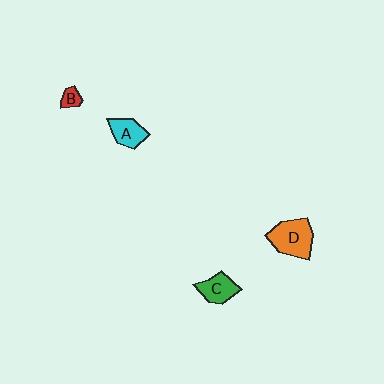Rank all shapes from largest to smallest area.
From largest to smallest: D (orange), C (green), A (cyan), B (red).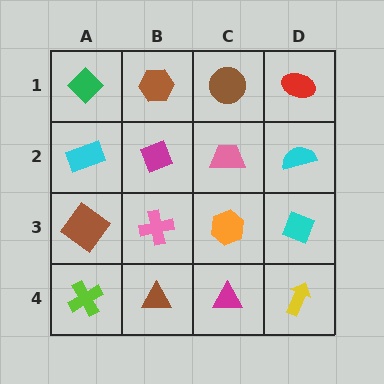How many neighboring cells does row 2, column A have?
3.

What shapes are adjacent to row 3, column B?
A magenta diamond (row 2, column B), a brown triangle (row 4, column B), a brown diamond (row 3, column A), an orange hexagon (row 3, column C).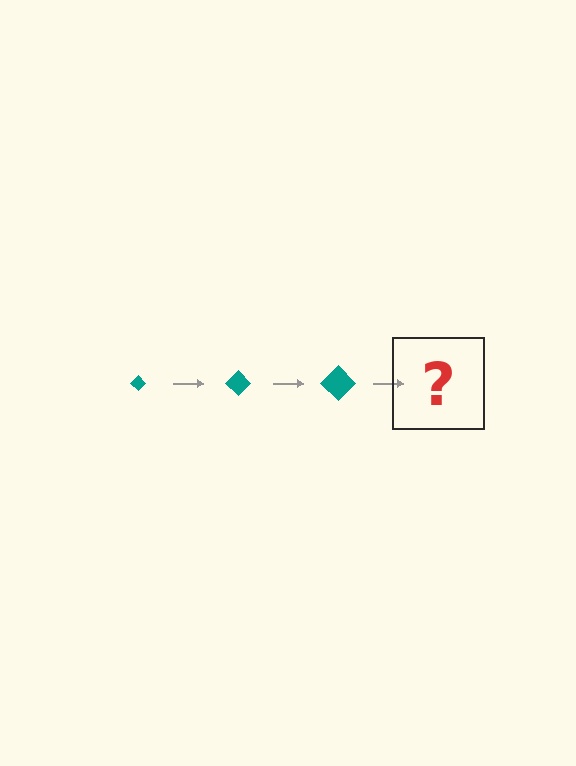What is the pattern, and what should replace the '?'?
The pattern is that the diamond gets progressively larger each step. The '?' should be a teal diamond, larger than the previous one.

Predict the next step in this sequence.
The next step is a teal diamond, larger than the previous one.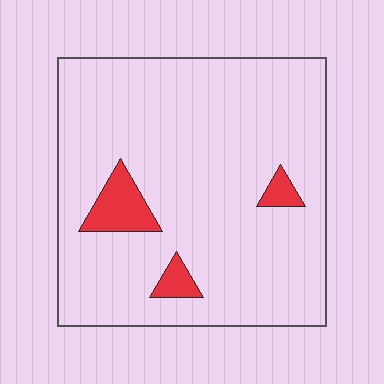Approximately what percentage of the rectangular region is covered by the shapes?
Approximately 10%.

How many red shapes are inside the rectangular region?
3.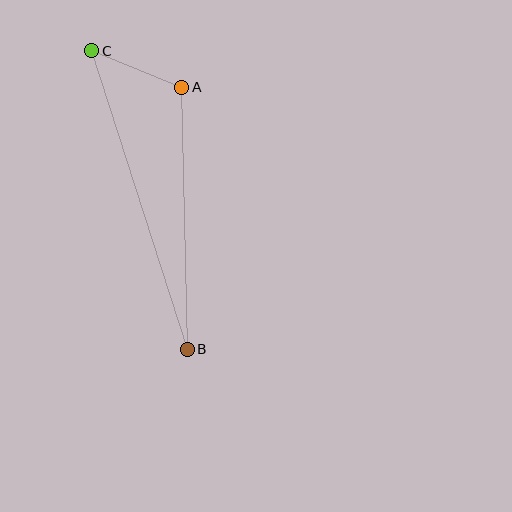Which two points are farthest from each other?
Points B and C are farthest from each other.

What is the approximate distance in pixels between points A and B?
The distance between A and B is approximately 262 pixels.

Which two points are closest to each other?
Points A and C are closest to each other.